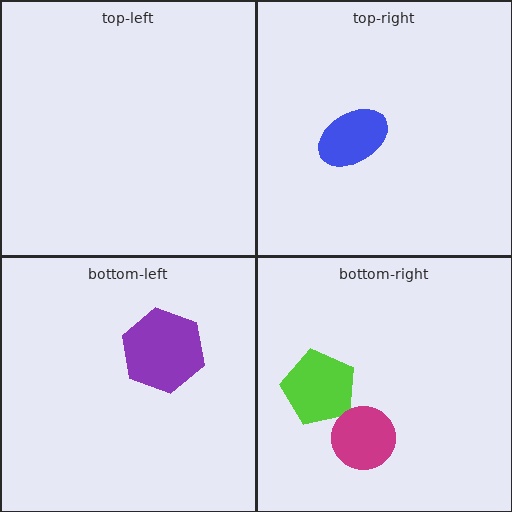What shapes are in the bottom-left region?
The purple hexagon.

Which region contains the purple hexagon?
The bottom-left region.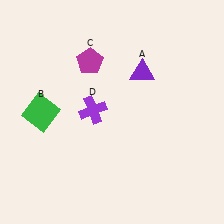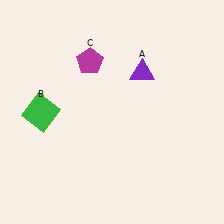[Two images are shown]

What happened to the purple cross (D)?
The purple cross (D) was removed in Image 2. It was in the top-left area of Image 1.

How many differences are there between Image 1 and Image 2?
There is 1 difference between the two images.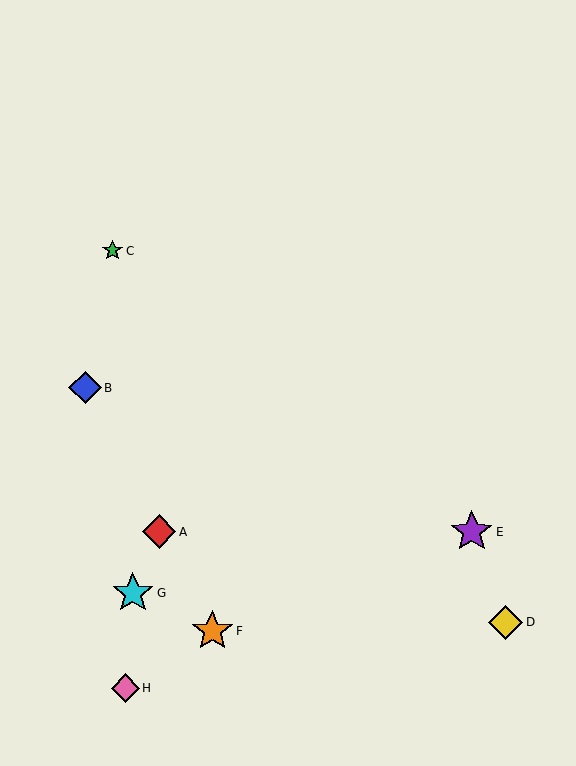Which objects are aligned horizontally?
Objects A, E are aligned horizontally.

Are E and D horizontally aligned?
No, E is at y≈532 and D is at y≈622.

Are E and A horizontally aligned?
Yes, both are at y≈532.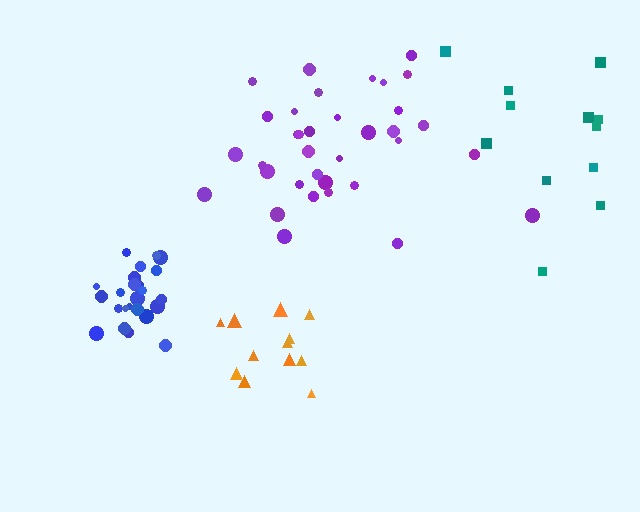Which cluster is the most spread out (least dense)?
Teal.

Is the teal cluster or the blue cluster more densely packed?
Blue.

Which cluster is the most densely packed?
Blue.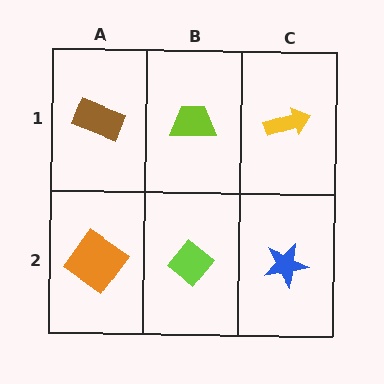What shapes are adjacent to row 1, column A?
An orange diamond (row 2, column A), a lime trapezoid (row 1, column B).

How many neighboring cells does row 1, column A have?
2.